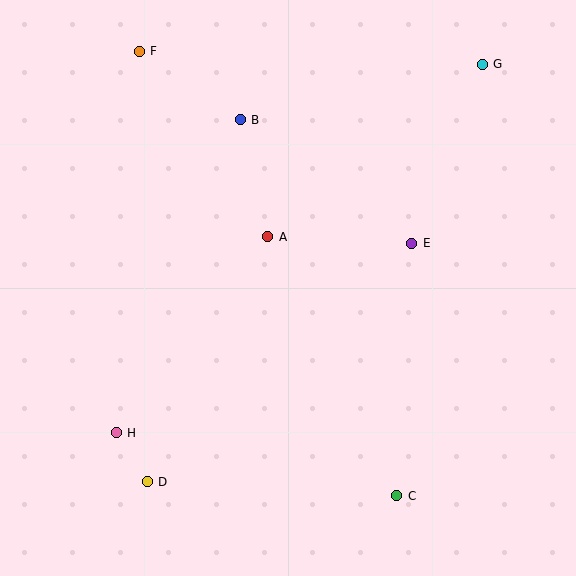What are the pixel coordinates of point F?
Point F is at (139, 51).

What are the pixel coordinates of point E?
Point E is at (412, 243).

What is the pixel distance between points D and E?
The distance between D and E is 357 pixels.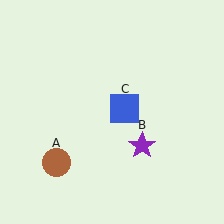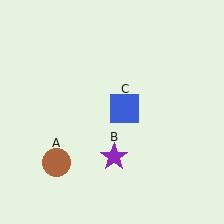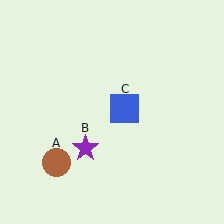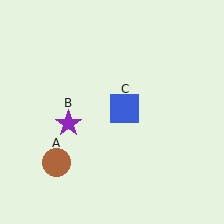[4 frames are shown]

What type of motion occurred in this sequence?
The purple star (object B) rotated clockwise around the center of the scene.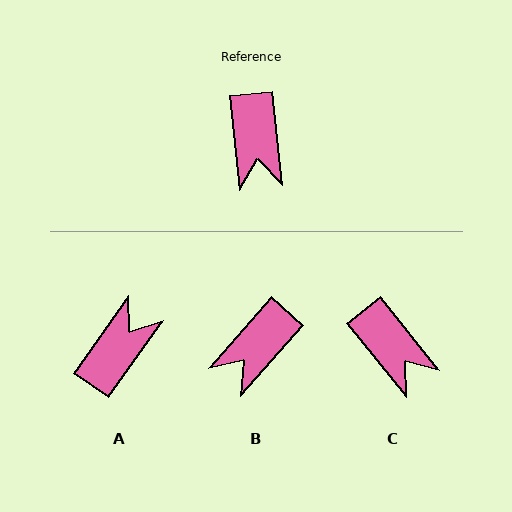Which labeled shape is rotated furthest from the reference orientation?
A, about 139 degrees away.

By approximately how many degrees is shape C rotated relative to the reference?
Approximately 33 degrees counter-clockwise.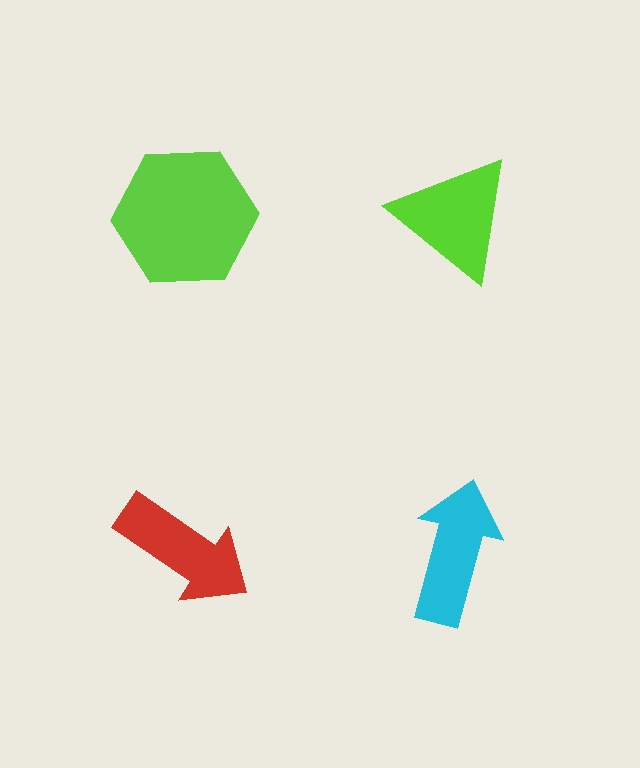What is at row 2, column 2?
A cyan arrow.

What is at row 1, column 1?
A lime hexagon.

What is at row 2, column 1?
A red arrow.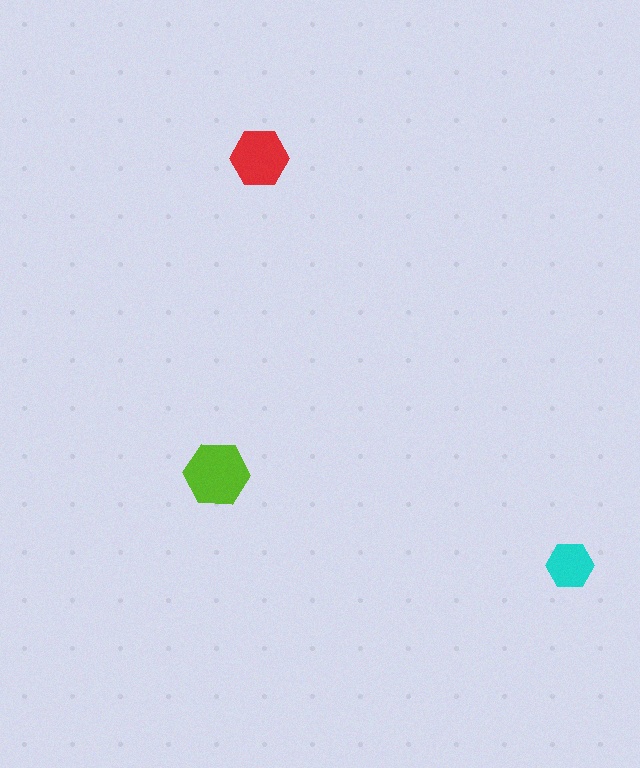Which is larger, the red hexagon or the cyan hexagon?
The red one.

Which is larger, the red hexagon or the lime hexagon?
The lime one.